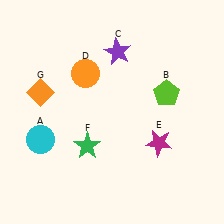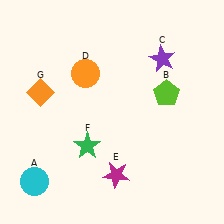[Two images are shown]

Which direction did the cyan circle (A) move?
The cyan circle (A) moved down.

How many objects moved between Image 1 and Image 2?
3 objects moved between the two images.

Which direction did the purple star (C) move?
The purple star (C) moved right.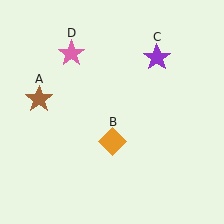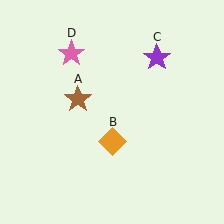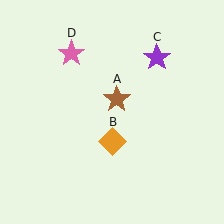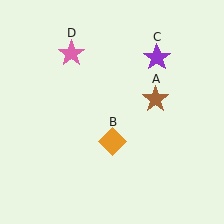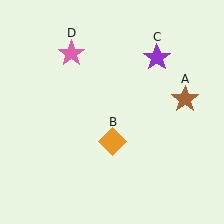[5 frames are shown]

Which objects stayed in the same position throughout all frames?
Orange diamond (object B) and purple star (object C) and pink star (object D) remained stationary.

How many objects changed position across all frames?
1 object changed position: brown star (object A).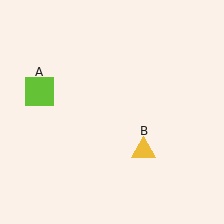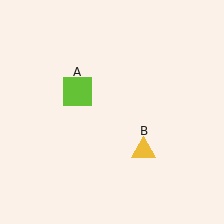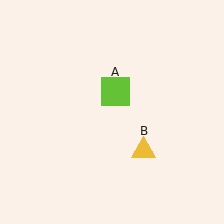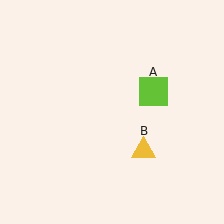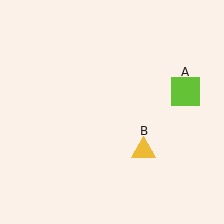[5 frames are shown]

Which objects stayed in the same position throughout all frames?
Yellow triangle (object B) remained stationary.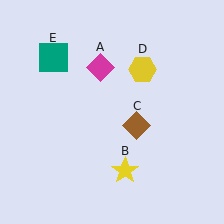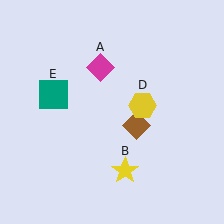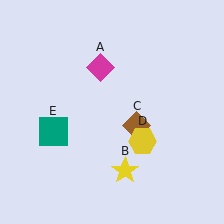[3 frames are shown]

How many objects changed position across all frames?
2 objects changed position: yellow hexagon (object D), teal square (object E).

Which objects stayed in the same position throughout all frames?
Magenta diamond (object A) and yellow star (object B) and brown diamond (object C) remained stationary.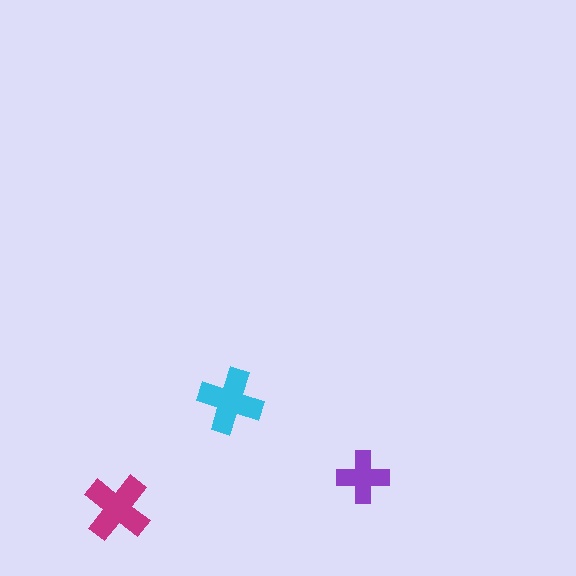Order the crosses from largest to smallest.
the magenta one, the cyan one, the purple one.